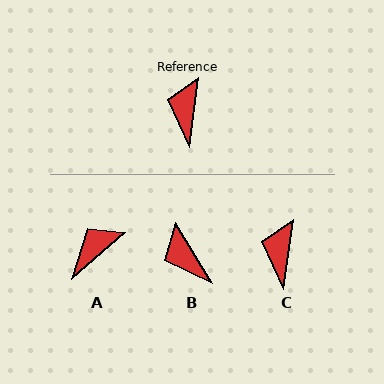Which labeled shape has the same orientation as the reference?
C.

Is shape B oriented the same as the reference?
No, it is off by about 39 degrees.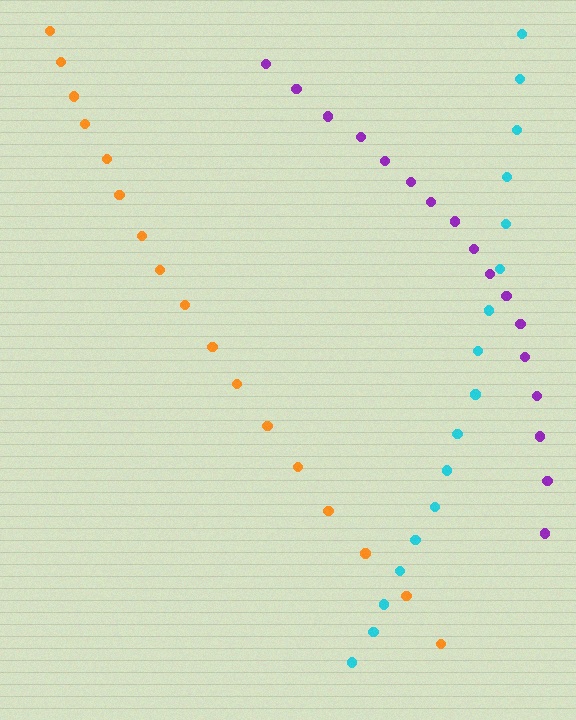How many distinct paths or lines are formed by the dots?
There are 3 distinct paths.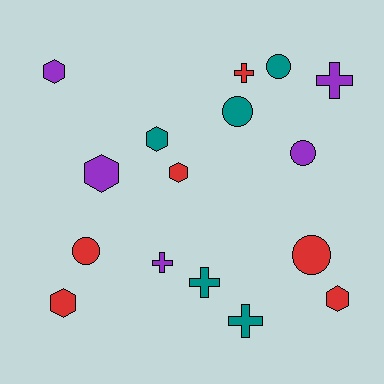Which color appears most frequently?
Red, with 6 objects.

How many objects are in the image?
There are 16 objects.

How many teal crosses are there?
There are 2 teal crosses.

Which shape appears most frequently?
Hexagon, with 6 objects.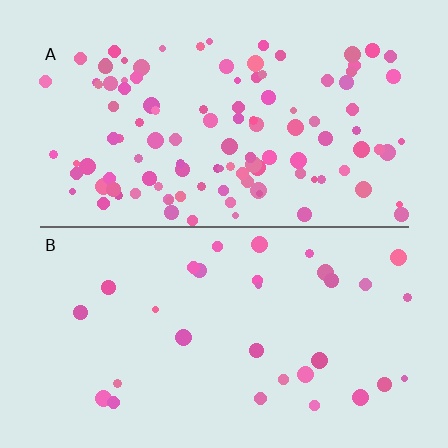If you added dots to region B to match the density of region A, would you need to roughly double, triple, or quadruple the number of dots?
Approximately quadruple.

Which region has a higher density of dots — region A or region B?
A (the top).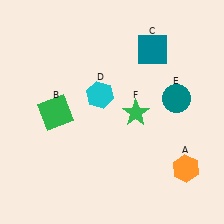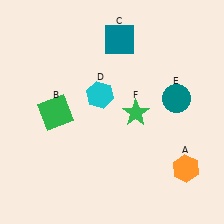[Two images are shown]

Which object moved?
The teal square (C) moved left.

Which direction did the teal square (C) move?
The teal square (C) moved left.